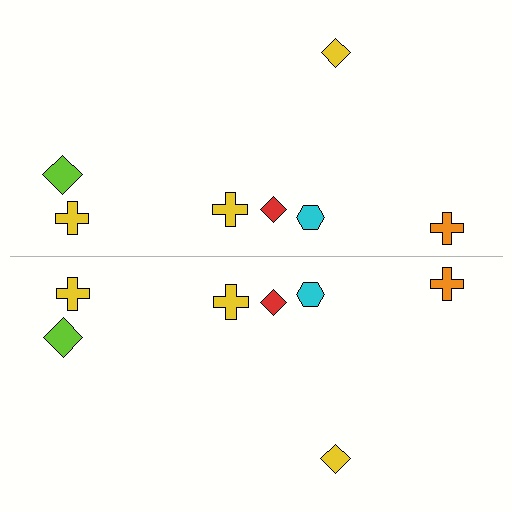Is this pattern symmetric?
Yes, this pattern has bilateral (reflection) symmetry.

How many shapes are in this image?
There are 14 shapes in this image.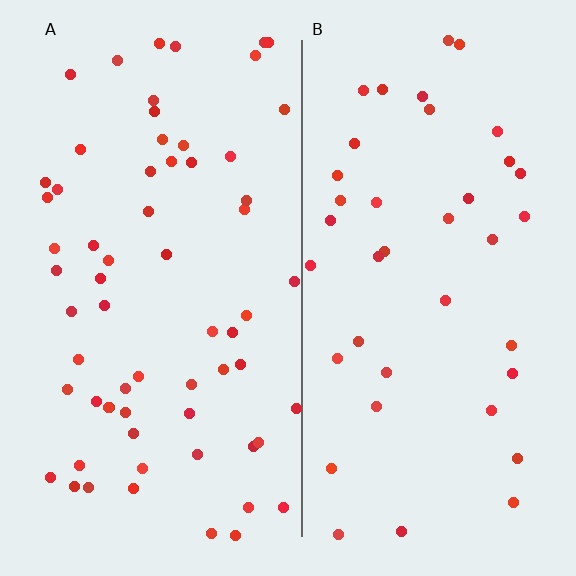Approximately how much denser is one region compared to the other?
Approximately 1.6× — region A over region B.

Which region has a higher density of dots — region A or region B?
A (the left).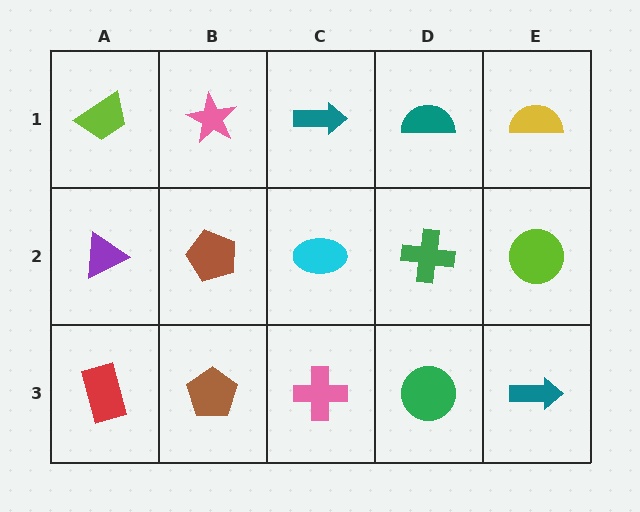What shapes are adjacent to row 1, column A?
A purple triangle (row 2, column A), a pink star (row 1, column B).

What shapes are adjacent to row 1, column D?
A green cross (row 2, column D), a teal arrow (row 1, column C), a yellow semicircle (row 1, column E).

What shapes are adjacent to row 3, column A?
A purple triangle (row 2, column A), a brown pentagon (row 3, column B).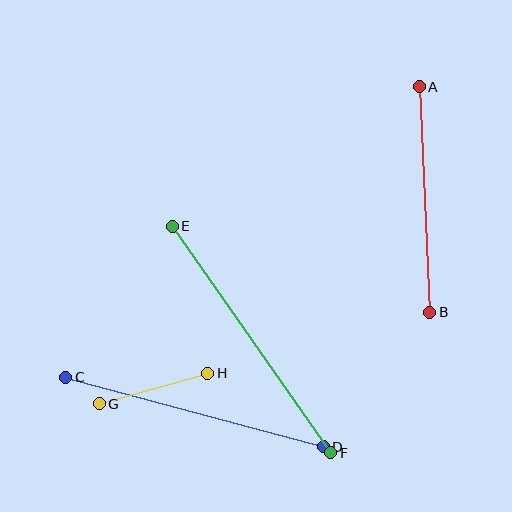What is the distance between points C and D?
The distance is approximately 267 pixels.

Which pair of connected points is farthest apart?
Points E and F are farthest apart.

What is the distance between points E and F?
The distance is approximately 276 pixels.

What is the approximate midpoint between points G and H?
The midpoint is at approximately (153, 388) pixels.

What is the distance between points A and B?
The distance is approximately 226 pixels.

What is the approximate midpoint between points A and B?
The midpoint is at approximately (424, 199) pixels.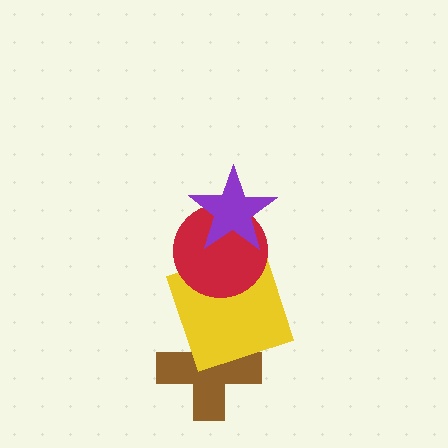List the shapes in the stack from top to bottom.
From top to bottom: the purple star, the red circle, the yellow square, the brown cross.